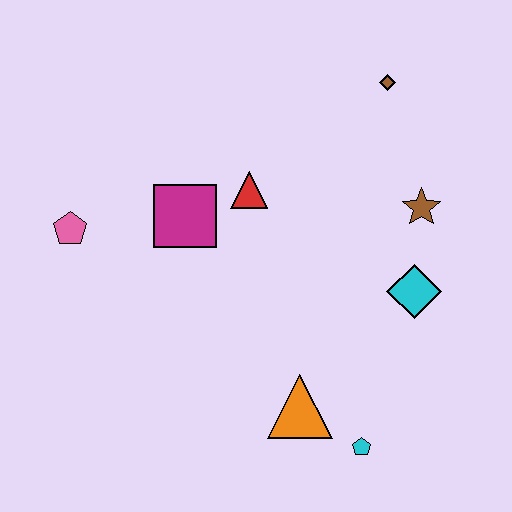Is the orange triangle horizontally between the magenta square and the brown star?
Yes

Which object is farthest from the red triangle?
The cyan pentagon is farthest from the red triangle.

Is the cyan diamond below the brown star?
Yes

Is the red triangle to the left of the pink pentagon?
No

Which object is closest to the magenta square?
The red triangle is closest to the magenta square.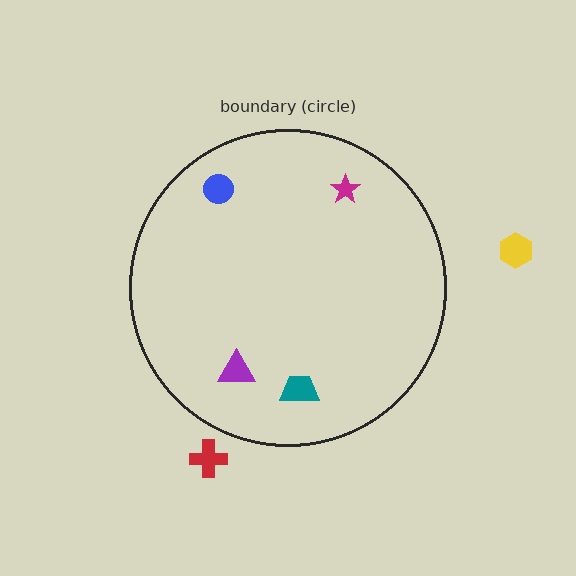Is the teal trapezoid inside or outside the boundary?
Inside.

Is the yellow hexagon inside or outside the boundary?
Outside.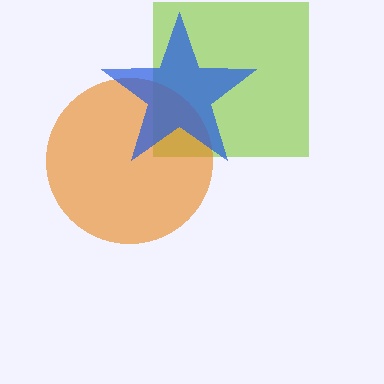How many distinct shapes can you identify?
There are 3 distinct shapes: a lime square, an orange circle, a blue star.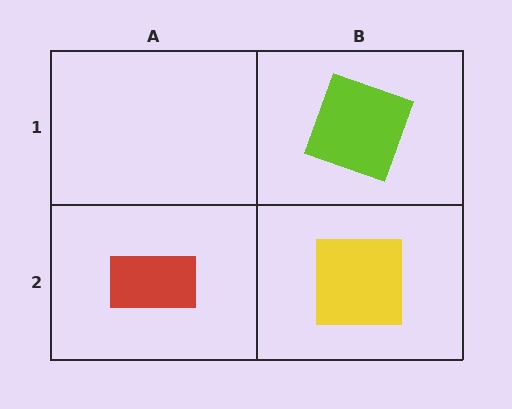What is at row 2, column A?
A red rectangle.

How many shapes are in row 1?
1 shape.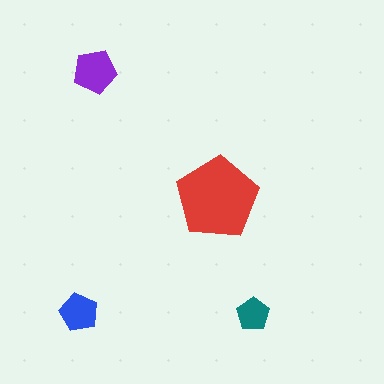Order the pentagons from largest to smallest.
the red one, the purple one, the blue one, the teal one.